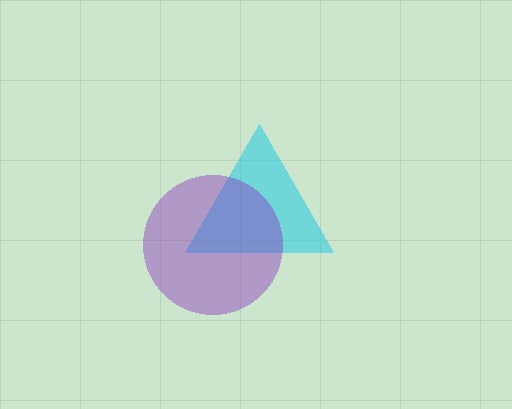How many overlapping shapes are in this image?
There are 2 overlapping shapes in the image.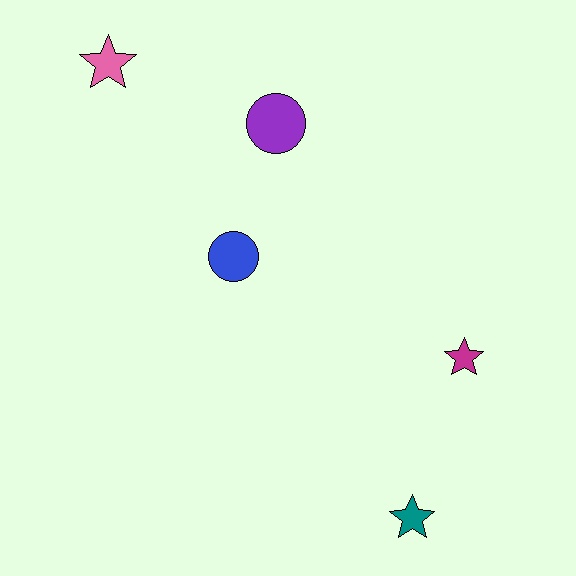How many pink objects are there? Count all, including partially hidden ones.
There is 1 pink object.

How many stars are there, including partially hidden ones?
There are 3 stars.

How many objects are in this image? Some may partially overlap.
There are 5 objects.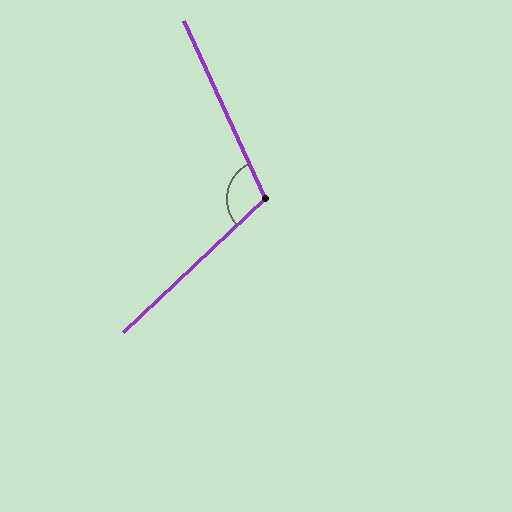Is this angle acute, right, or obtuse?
It is obtuse.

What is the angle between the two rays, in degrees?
Approximately 109 degrees.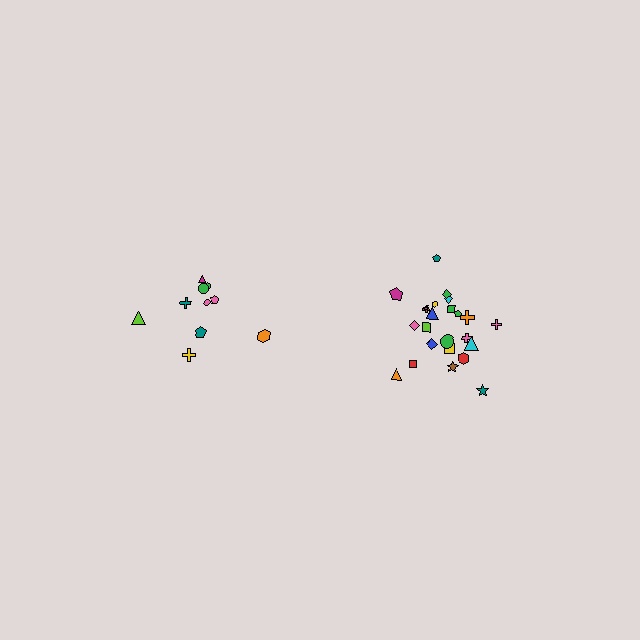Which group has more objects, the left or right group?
The right group.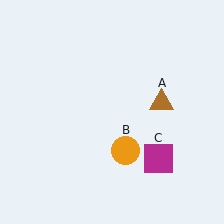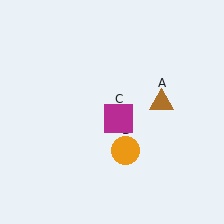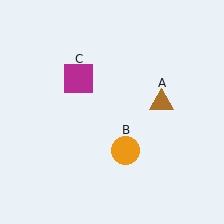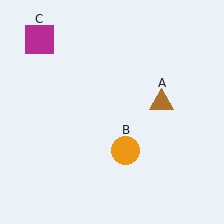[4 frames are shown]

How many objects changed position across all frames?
1 object changed position: magenta square (object C).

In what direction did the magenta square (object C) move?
The magenta square (object C) moved up and to the left.